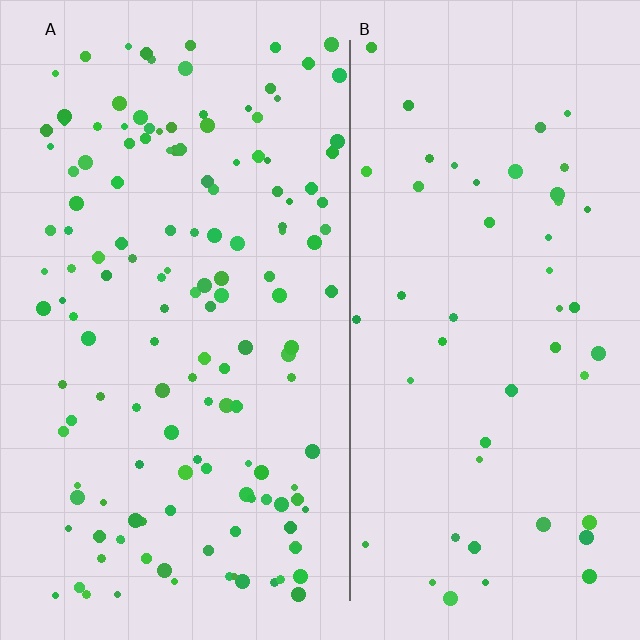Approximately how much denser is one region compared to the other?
Approximately 2.9× — region A over region B.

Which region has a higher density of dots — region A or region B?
A (the left).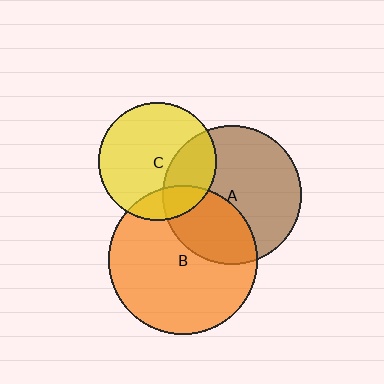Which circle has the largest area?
Circle B (orange).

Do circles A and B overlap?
Yes.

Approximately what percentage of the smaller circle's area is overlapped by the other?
Approximately 35%.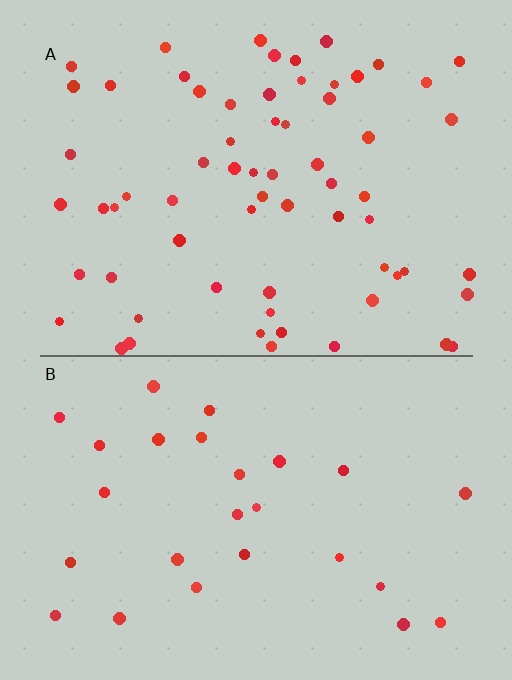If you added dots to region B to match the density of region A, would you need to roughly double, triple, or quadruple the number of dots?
Approximately triple.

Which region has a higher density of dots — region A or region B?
A (the top).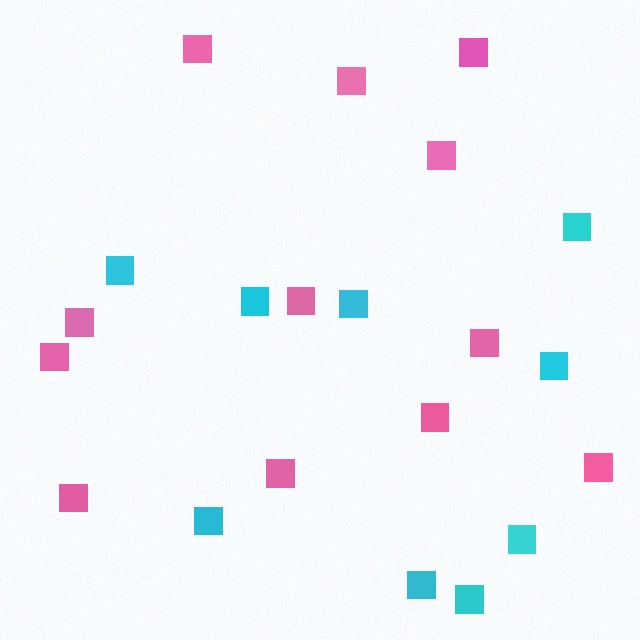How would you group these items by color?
There are 2 groups: one group of pink squares (12) and one group of cyan squares (9).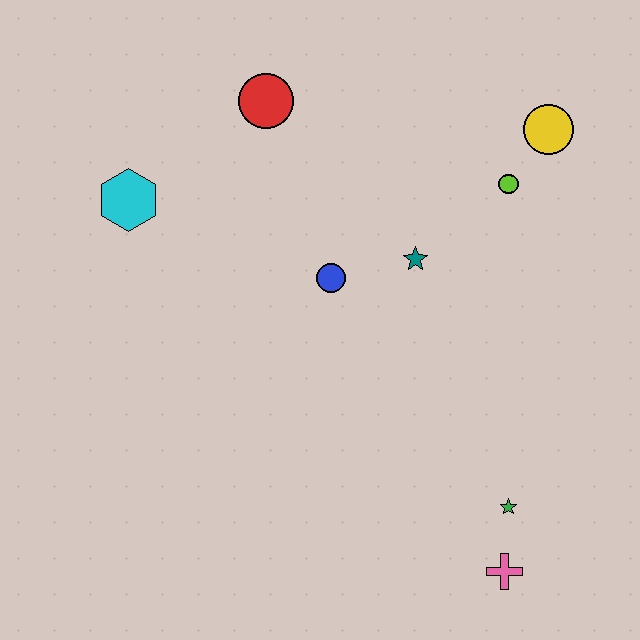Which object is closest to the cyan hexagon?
The red circle is closest to the cyan hexagon.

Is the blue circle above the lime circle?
No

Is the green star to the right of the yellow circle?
No